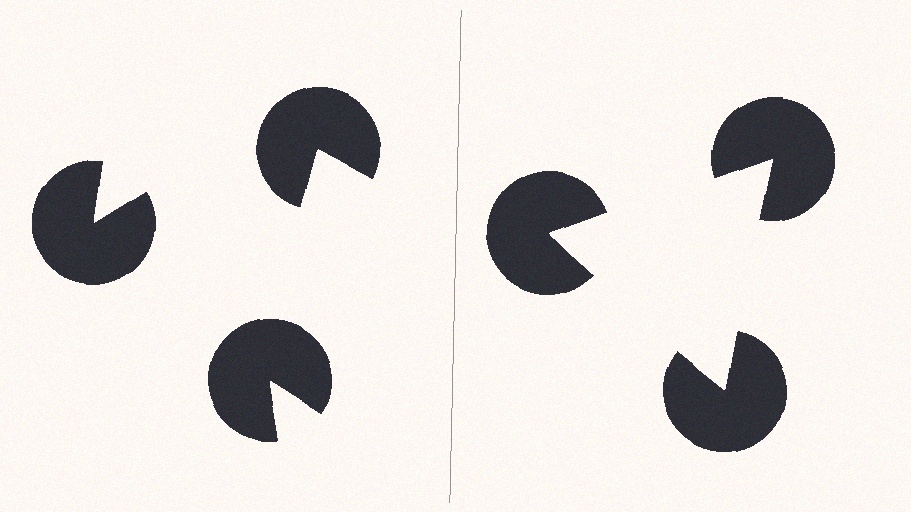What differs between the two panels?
The pac-man discs are positioned identically on both sides; only the wedge orientations differ. On the right they align to a triangle; on the left they are misaligned.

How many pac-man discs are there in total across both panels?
6 — 3 on each side.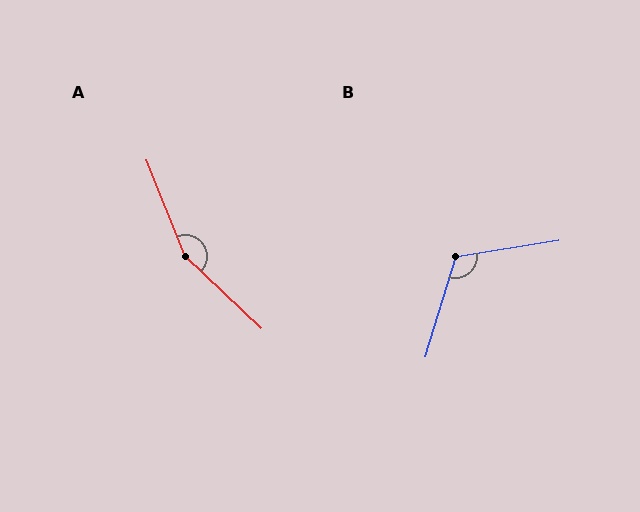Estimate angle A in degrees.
Approximately 155 degrees.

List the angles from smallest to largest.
B (116°), A (155°).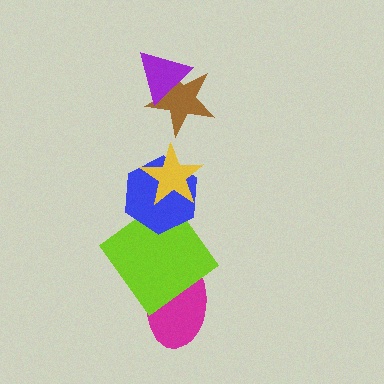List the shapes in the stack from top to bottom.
From top to bottom: the purple triangle, the brown star, the yellow star, the blue hexagon, the lime diamond, the magenta ellipse.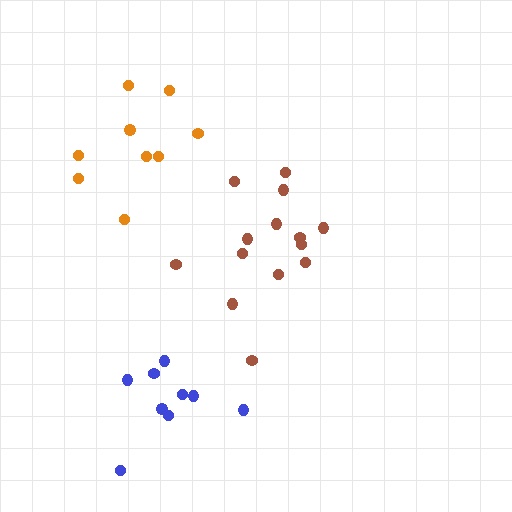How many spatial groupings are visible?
There are 3 spatial groupings.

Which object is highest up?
The orange cluster is topmost.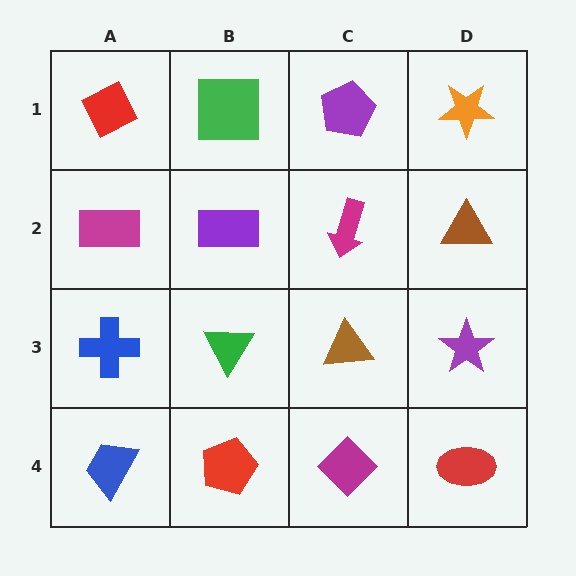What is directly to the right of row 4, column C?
A red ellipse.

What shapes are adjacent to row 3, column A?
A magenta rectangle (row 2, column A), a blue trapezoid (row 4, column A), a green triangle (row 3, column B).